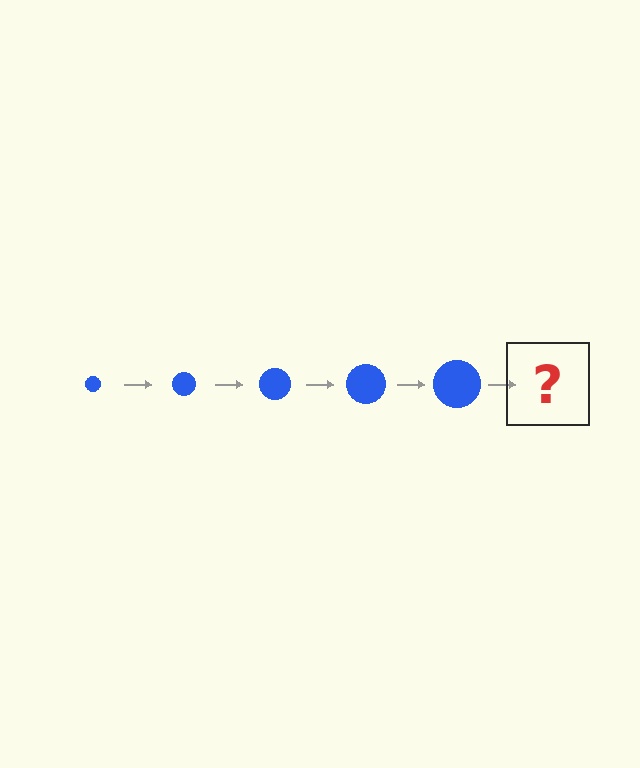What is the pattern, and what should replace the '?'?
The pattern is that the circle gets progressively larger each step. The '?' should be a blue circle, larger than the previous one.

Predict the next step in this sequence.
The next step is a blue circle, larger than the previous one.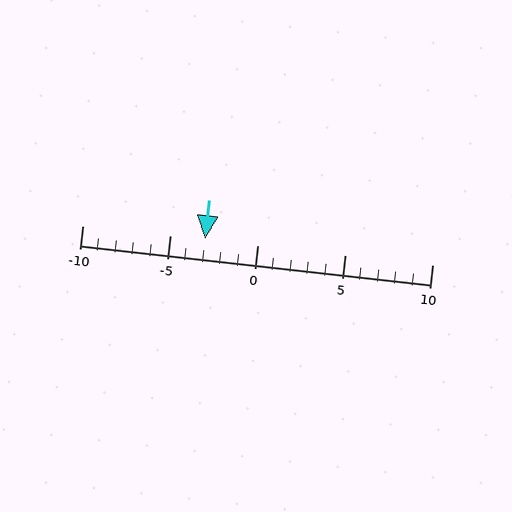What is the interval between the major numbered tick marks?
The major tick marks are spaced 5 units apart.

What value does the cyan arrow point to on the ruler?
The cyan arrow points to approximately -3.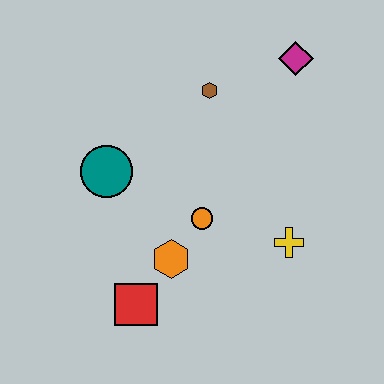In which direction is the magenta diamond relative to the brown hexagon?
The magenta diamond is to the right of the brown hexagon.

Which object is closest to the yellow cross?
The orange circle is closest to the yellow cross.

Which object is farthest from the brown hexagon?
The red square is farthest from the brown hexagon.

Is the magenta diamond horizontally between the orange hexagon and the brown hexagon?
No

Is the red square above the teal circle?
No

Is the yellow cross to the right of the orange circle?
Yes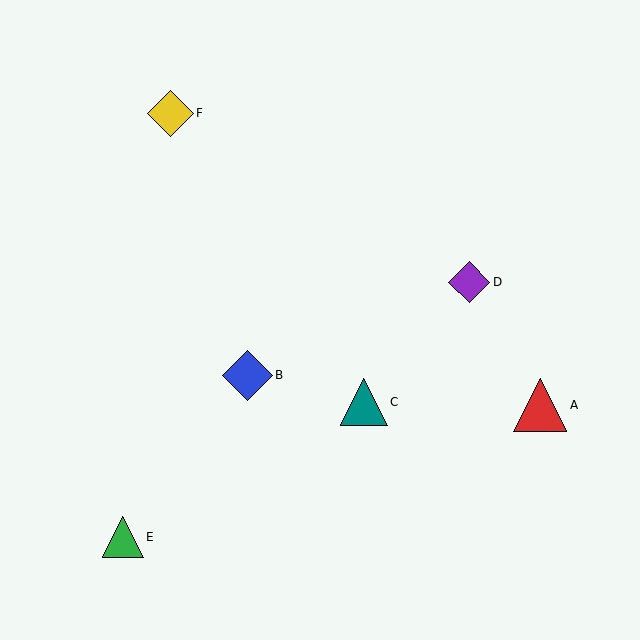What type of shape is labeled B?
Shape B is a blue diamond.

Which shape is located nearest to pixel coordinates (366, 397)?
The teal triangle (labeled C) at (364, 402) is nearest to that location.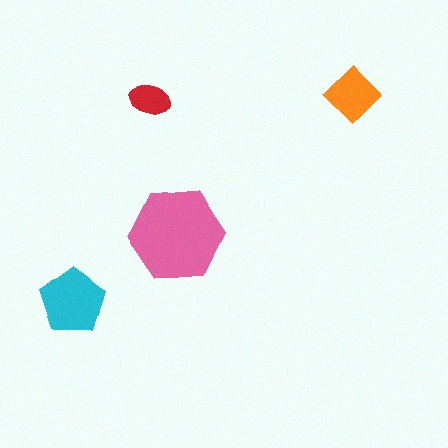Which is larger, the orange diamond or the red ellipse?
The orange diamond.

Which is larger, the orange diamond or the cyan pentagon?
The cyan pentagon.